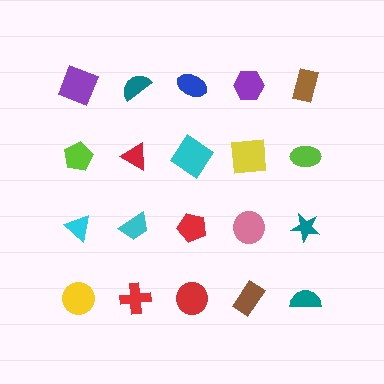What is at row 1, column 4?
A purple hexagon.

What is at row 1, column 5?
A brown rectangle.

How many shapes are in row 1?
5 shapes.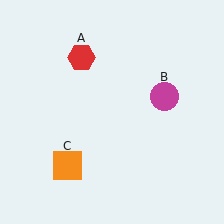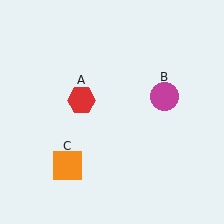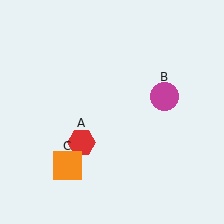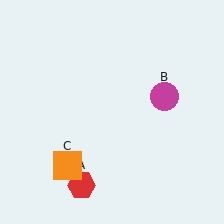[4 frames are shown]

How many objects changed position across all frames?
1 object changed position: red hexagon (object A).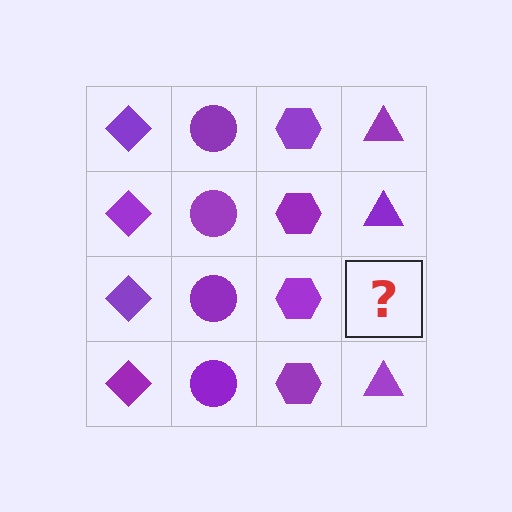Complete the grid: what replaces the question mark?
The question mark should be replaced with a purple triangle.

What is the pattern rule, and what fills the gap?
The rule is that each column has a consistent shape. The gap should be filled with a purple triangle.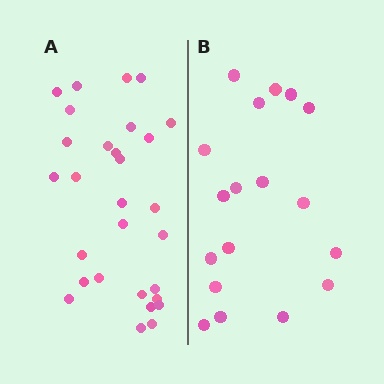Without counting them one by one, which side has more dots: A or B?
Region A (the left region) has more dots.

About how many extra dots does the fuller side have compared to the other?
Region A has roughly 12 or so more dots than region B.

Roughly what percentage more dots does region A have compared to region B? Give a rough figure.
About 60% more.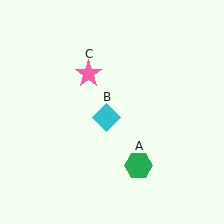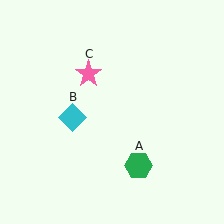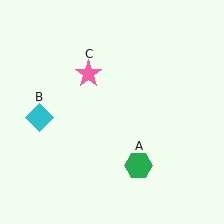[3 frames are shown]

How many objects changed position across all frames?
1 object changed position: cyan diamond (object B).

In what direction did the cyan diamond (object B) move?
The cyan diamond (object B) moved left.